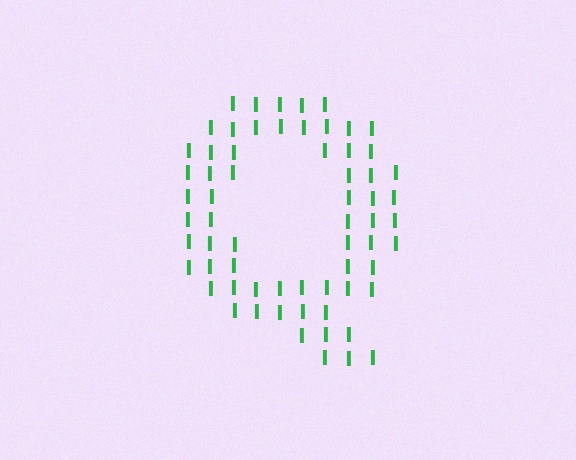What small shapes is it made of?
It is made of small letter I's.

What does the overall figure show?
The overall figure shows the letter Q.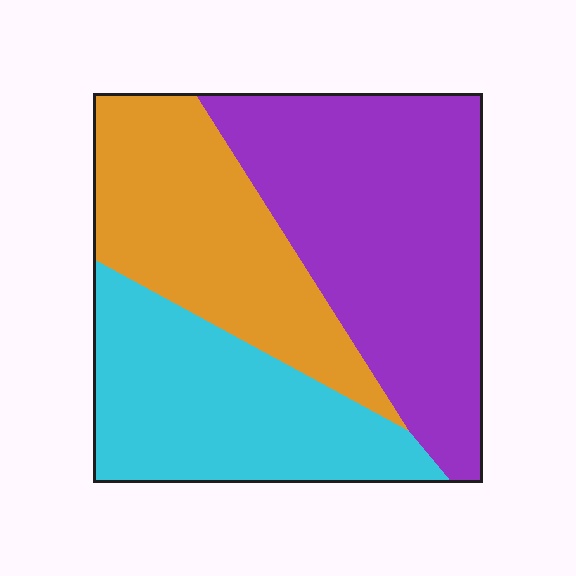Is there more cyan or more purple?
Purple.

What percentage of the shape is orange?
Orange takes up between a quarter and a half of the shape.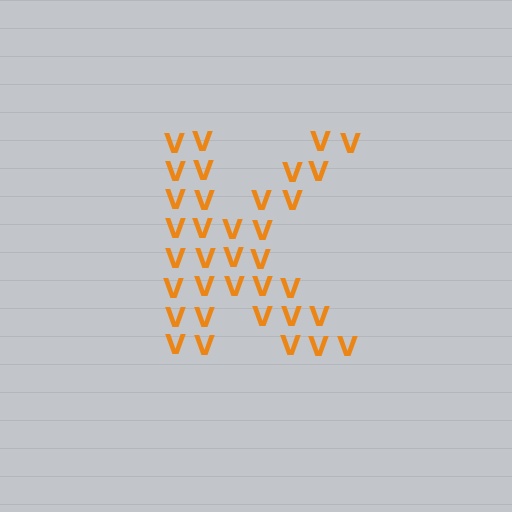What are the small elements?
The small elements are letter V's.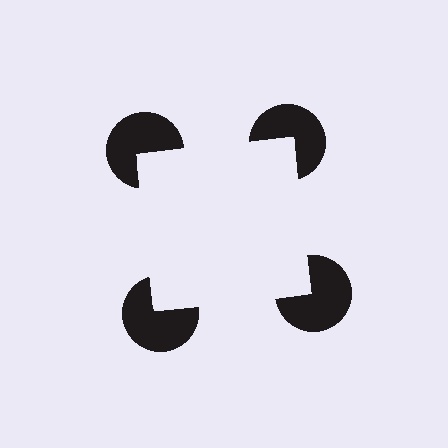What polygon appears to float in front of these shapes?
An illusory square — its edges are inferred from the aligned wedge cuts in the pac-man discs, not physically drawn.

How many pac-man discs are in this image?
There are 4 — one at each vertex of the illusory square.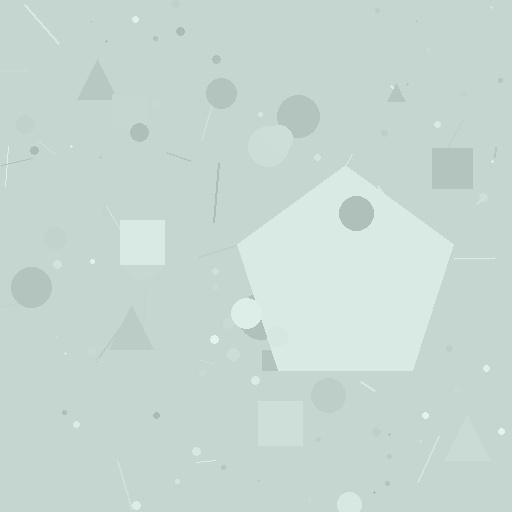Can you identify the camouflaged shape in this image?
The camouflaged shape is a pentagon.